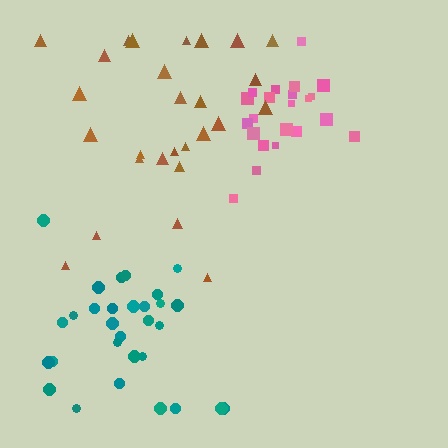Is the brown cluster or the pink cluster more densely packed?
Pink.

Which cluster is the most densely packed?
Pink.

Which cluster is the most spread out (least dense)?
Brown.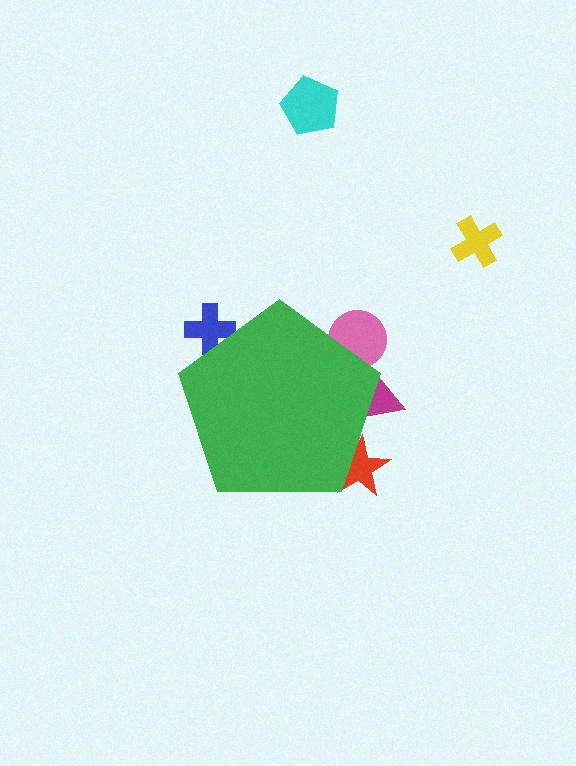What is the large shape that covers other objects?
A green pentagon.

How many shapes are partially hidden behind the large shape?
4 shapes are partially hidden.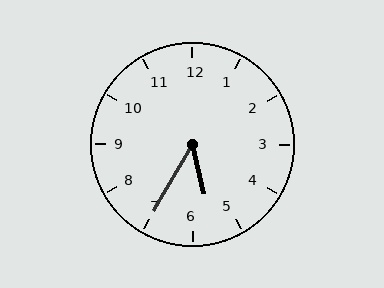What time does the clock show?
5:35.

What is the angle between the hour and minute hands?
Approximately 42 degrees.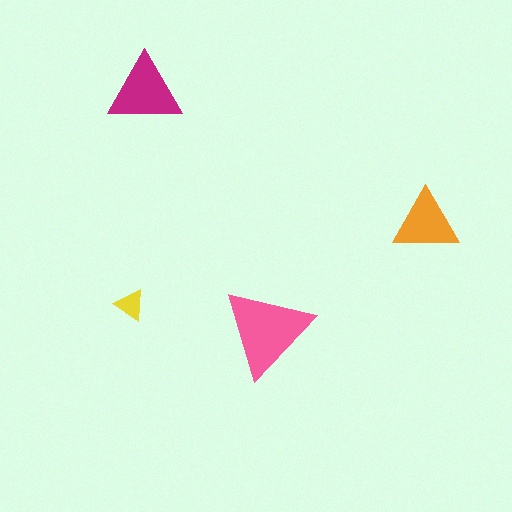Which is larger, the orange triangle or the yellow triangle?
The orange one.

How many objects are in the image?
There are 4 objects in the image.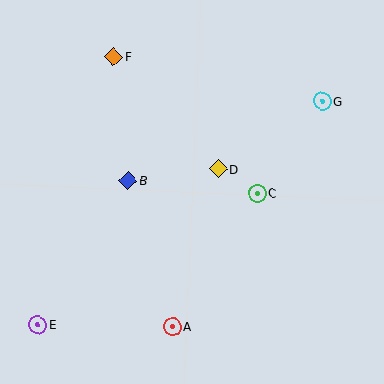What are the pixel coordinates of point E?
Point E is at (38, 325).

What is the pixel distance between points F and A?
The distance between F and A is 276 pixels.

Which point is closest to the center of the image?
Point D at (218, 169) is closest to the center.